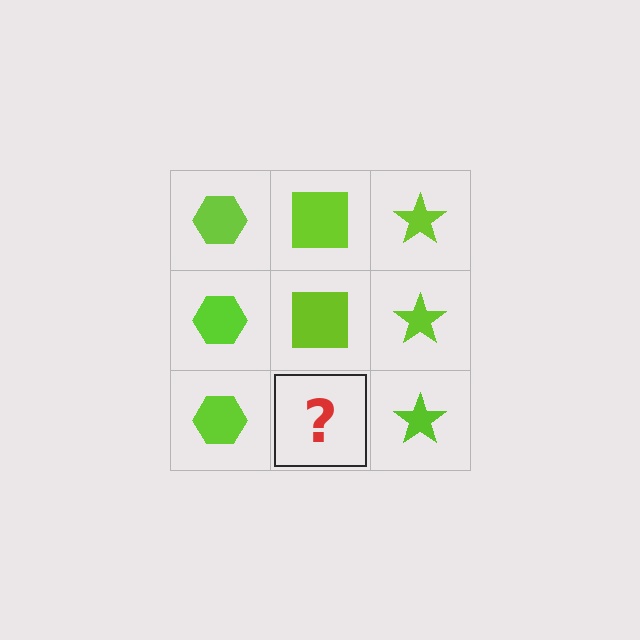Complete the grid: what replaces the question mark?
The question mark should be replaced with a lime square.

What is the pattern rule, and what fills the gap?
The rule is that each column has a consistent shape. The gap should be filled with a lime square.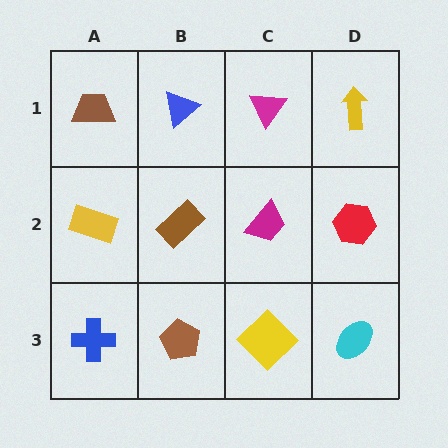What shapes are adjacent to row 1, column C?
A magenta trapezoid (row 2, column C), a blue triangle (row 1, column B), a yellow arrow (row 1, column D).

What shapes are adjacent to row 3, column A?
A yellow rectangle (row 2, column A), a brown pentagon (row 3, column B).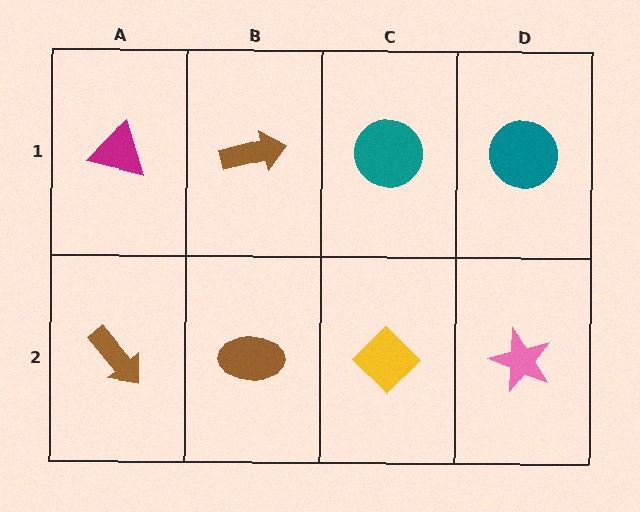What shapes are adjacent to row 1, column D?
A pink star (row 2, column D), a teal circle (row 1, column C).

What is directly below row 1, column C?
A yellow diamond.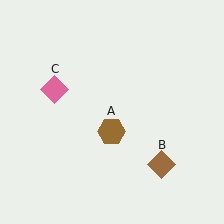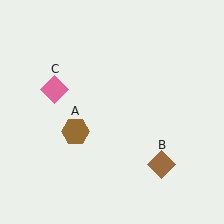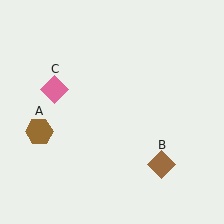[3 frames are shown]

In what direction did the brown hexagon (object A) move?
The brown hexagon (object A) moved left.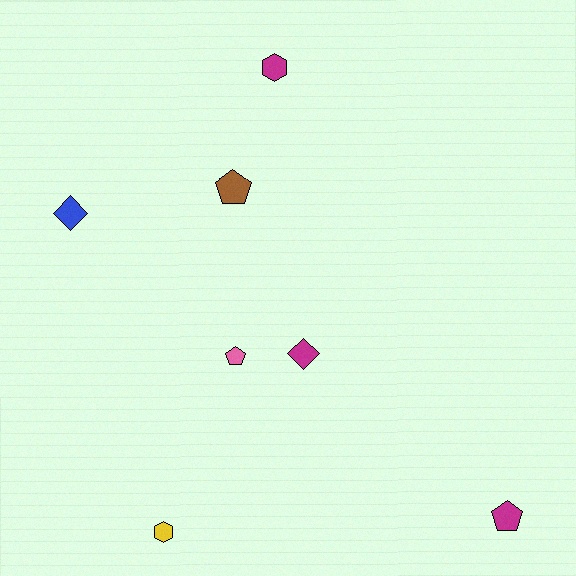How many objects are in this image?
There are 7 objects.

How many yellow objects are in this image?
There is 1 yellow object.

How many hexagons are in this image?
There are 2 hexagons.